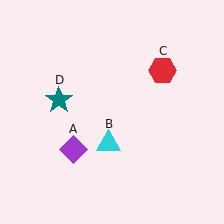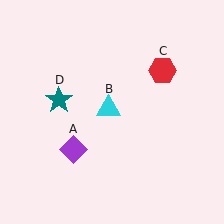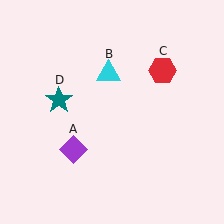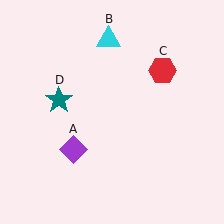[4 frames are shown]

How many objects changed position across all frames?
1 object changed position: cyan triangle (object B).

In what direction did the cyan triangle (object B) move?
The cyan triangle (object B) moved up.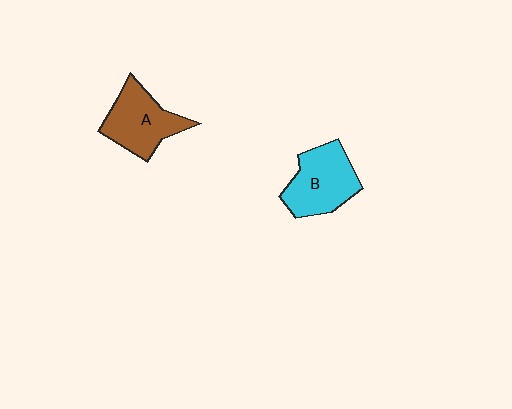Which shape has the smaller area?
Shape A (brown).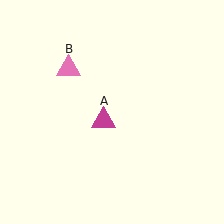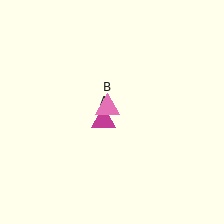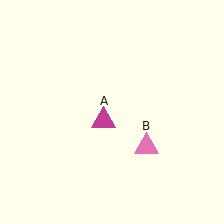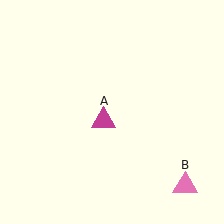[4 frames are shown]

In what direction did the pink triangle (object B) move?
The pink triangle (object B) moved down and to the right.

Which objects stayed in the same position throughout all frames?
Magenta triangle (object A) remained stationary.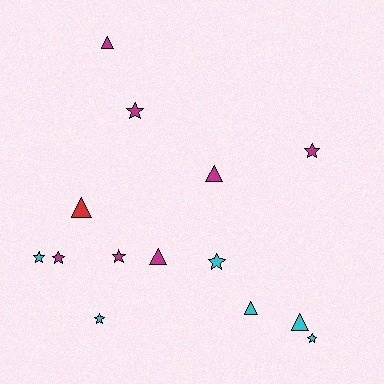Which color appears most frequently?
Magenta, with 7 objects.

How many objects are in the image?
There are 14 objects.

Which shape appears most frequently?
Star, with 8 objects.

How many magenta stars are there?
There are 4 magenta stars.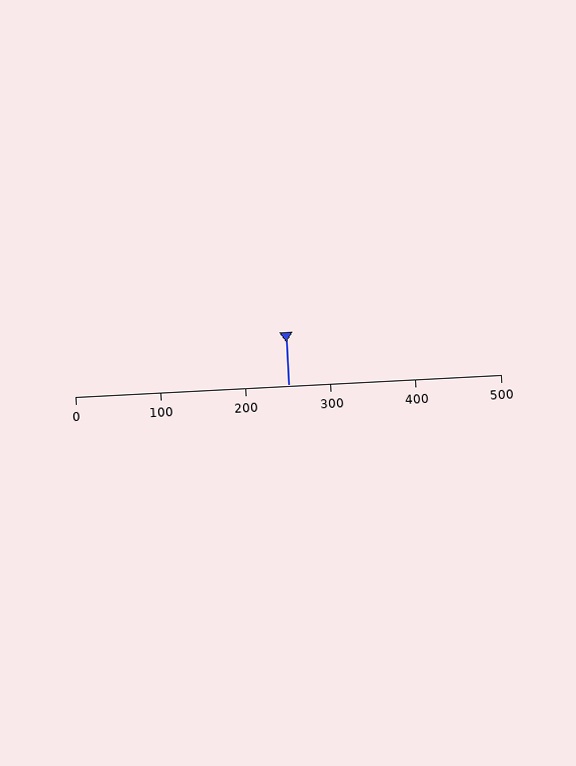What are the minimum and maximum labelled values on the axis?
The axis runs from 0 to 500.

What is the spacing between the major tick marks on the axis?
The major ticks are spaced 100 apart.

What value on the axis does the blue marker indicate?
The marker indicates approximately 250.